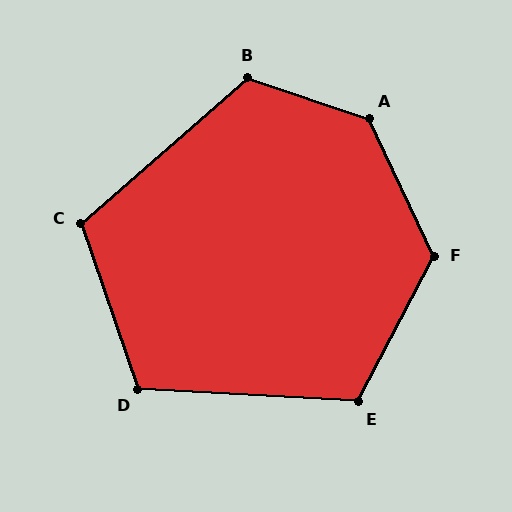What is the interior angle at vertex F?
Approximately 127 degrees (obtuse).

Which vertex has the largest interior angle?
A, at approximately 134 degrees.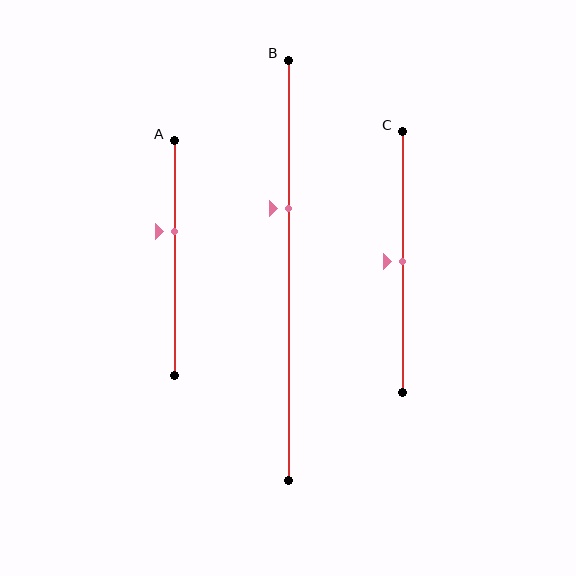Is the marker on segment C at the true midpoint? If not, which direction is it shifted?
Yes, the marker on segment C is at the true midpoint.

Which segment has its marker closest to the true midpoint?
Segment C has its marker closest to the true midpoint.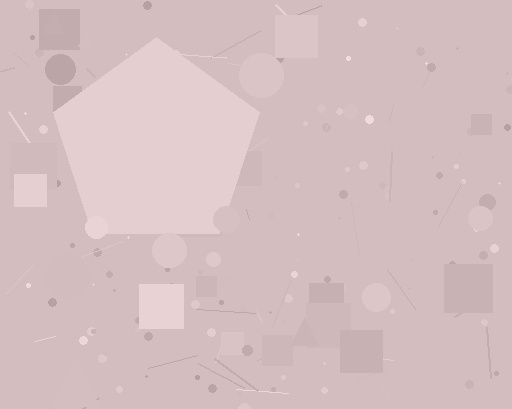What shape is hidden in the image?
A pentagon is hidden in the image.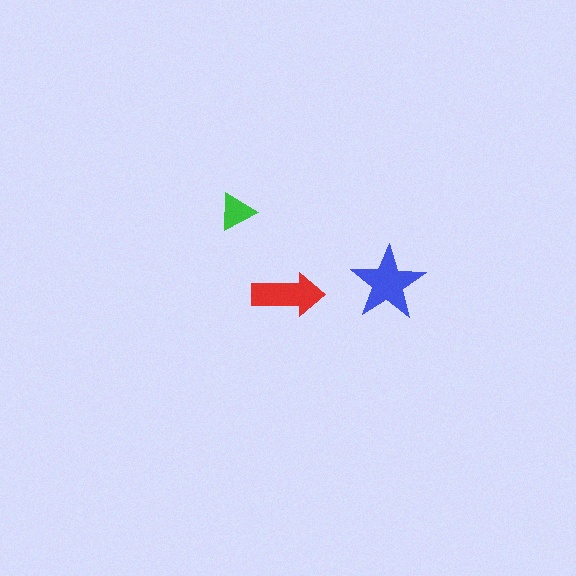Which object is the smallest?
The green triangle.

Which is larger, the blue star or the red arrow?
The blue star.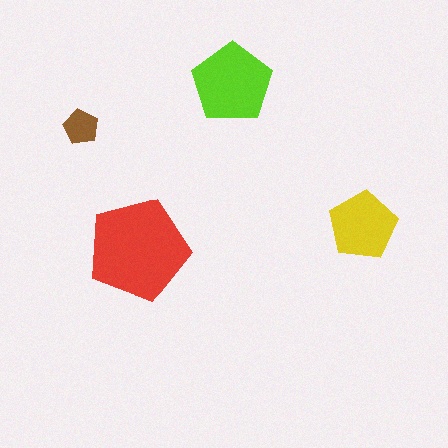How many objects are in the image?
There are 4 objects in the image.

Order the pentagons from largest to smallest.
the red one, the lime one, the yellow one, the brown one.